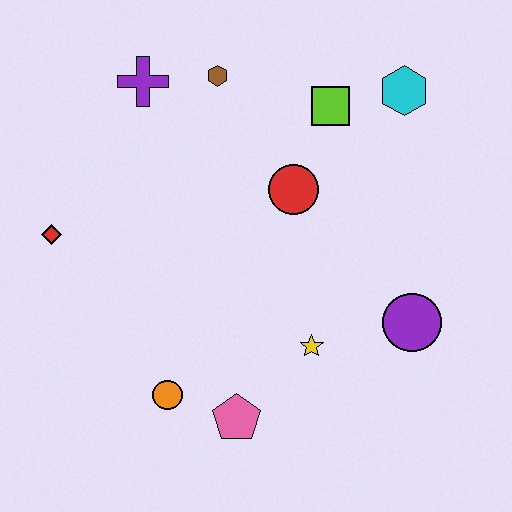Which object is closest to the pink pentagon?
The orange circle is closest to the pink pentagon.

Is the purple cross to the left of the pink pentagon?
Yes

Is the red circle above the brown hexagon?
No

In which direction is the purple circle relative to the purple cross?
The purple circle is to the right of the purple cross.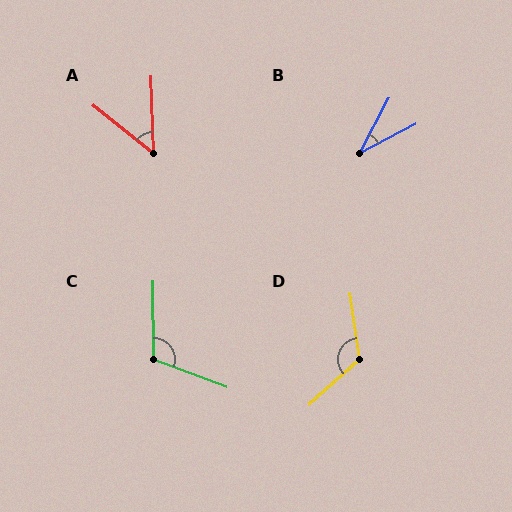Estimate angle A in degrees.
Approximately 49 degrees.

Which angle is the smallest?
B, at approximately 35 degrees.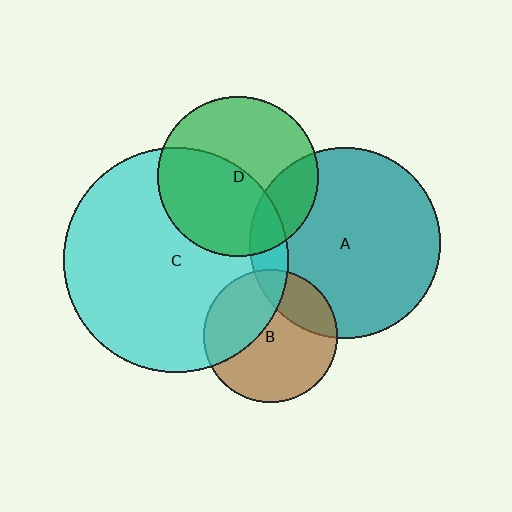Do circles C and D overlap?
Yes.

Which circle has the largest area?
Circle C (cyan).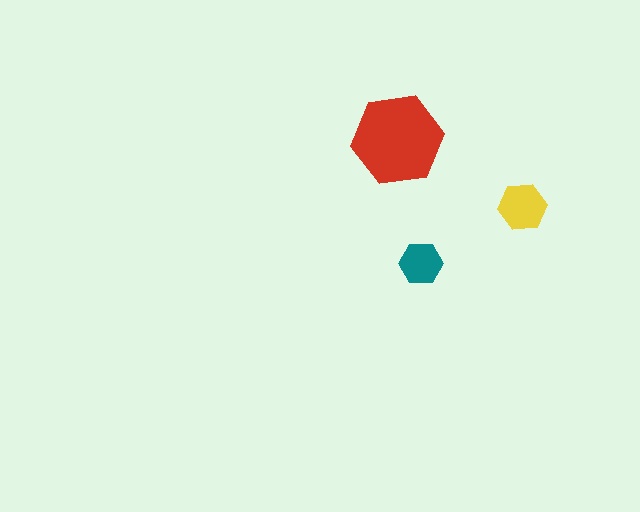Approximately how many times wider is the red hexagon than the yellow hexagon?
About 2 times wider.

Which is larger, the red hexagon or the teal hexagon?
The red one.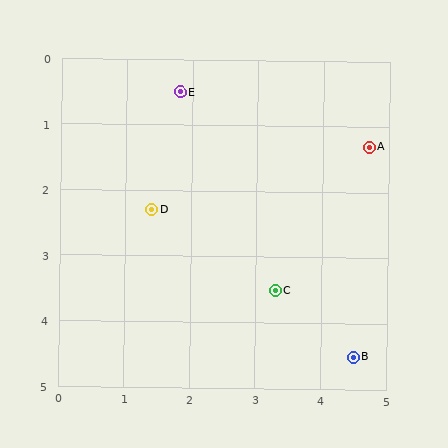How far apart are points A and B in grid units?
Points A and B are about 3.2 grid units apart.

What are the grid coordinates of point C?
Point C is at approximately (3.3, 3.5).